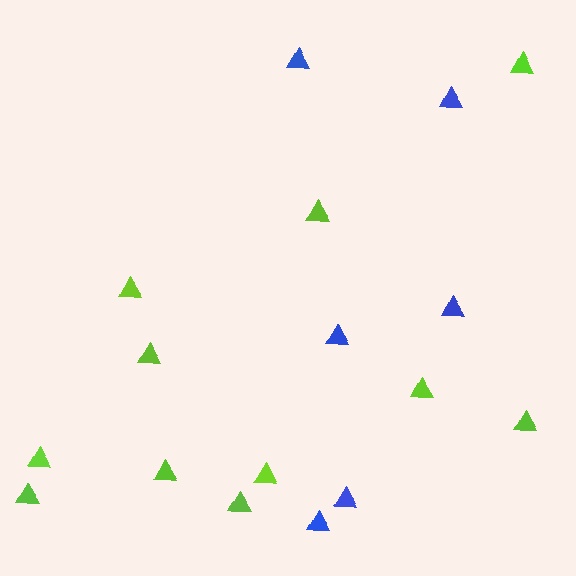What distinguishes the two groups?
There are 2 groups: one group of lime triangles (11) and one group of blue triangles (6).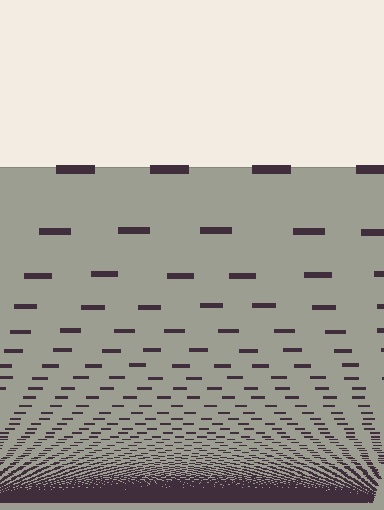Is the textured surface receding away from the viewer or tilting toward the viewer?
The surface appears to tilt toward the viewer. Texture elements get larger and sparser toward the top.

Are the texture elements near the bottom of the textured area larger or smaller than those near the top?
Smaller. The gradient is inverted — elements near the bottom are smaller and denser.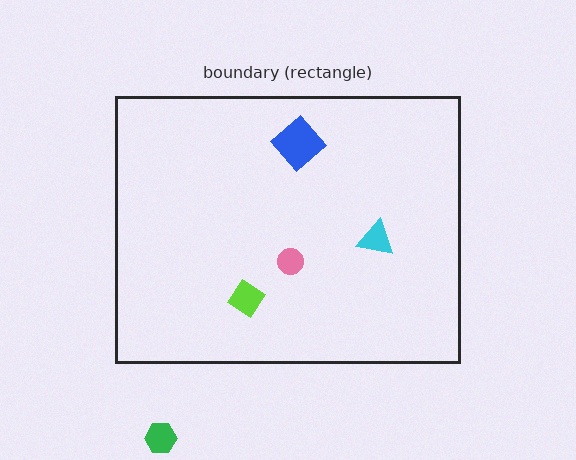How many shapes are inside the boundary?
4 inside, 1 outside.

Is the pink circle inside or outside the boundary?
Inside.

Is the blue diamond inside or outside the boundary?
Inside.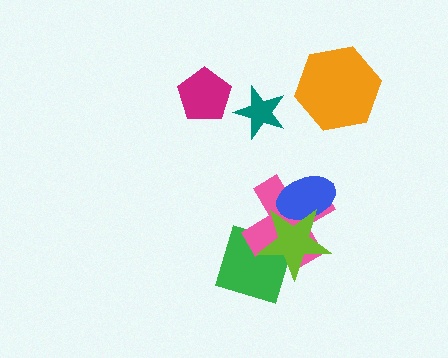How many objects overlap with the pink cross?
3 objects overlap with the pink cross.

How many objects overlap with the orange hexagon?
0 objects overlap with the orange hexagon.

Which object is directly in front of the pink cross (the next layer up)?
The blue ellipse is directly in front of the pink cross.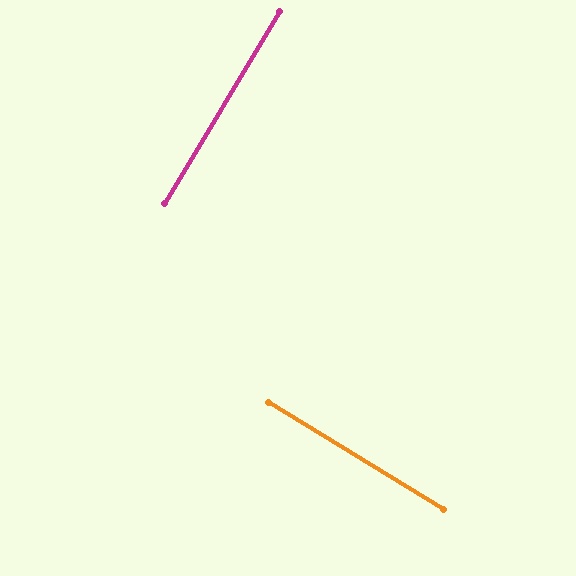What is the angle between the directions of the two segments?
Approximately 89 degrees.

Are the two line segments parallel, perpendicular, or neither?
Perpendicular — they meet at approximately 89°.